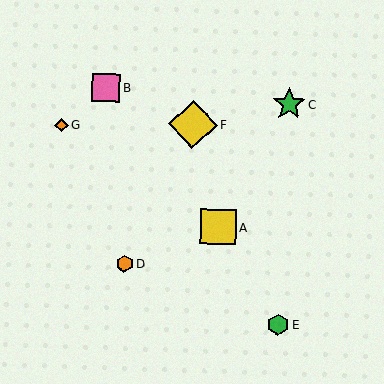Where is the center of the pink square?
The center of the pink square is at (106, 88).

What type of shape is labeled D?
Shape D is an orange hexagon.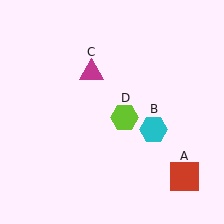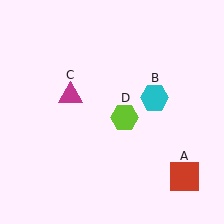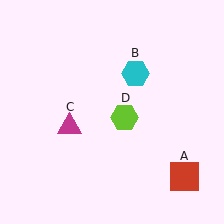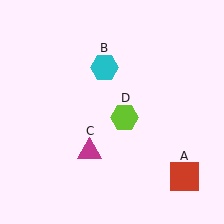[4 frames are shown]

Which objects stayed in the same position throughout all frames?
Red square (object A) and lime hexagon (object D) remained stationary.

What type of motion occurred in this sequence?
The cyan hexagon (object B), magenta triangle (object C) rotated counterclockwise around the center of the scene.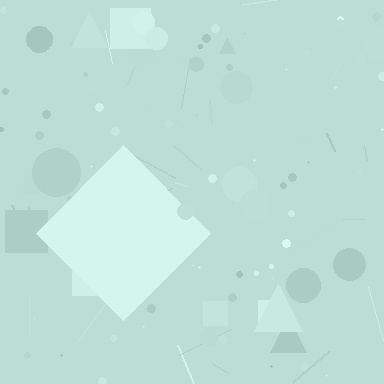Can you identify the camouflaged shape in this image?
The camouflaged shape is a diamond.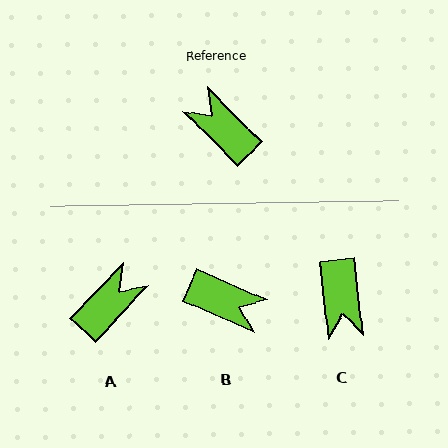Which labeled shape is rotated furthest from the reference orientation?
B, about 159 degrees away.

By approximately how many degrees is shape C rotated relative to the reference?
Approximately 142 degrees counter-clockwise.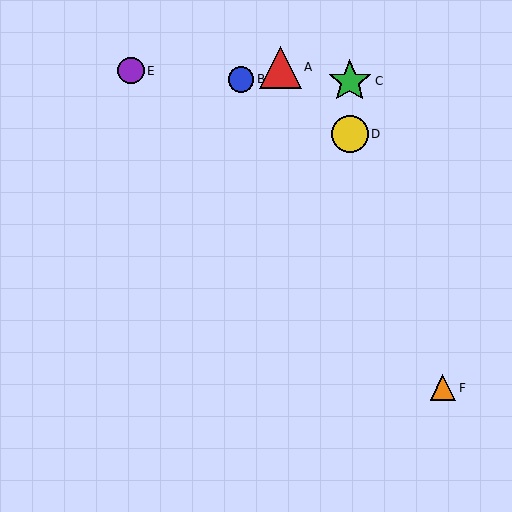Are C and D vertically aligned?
Yes, both are at x≈350.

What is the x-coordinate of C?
Object C is at x≈350.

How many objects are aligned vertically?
2 objects (C, D) are aligned vertically.